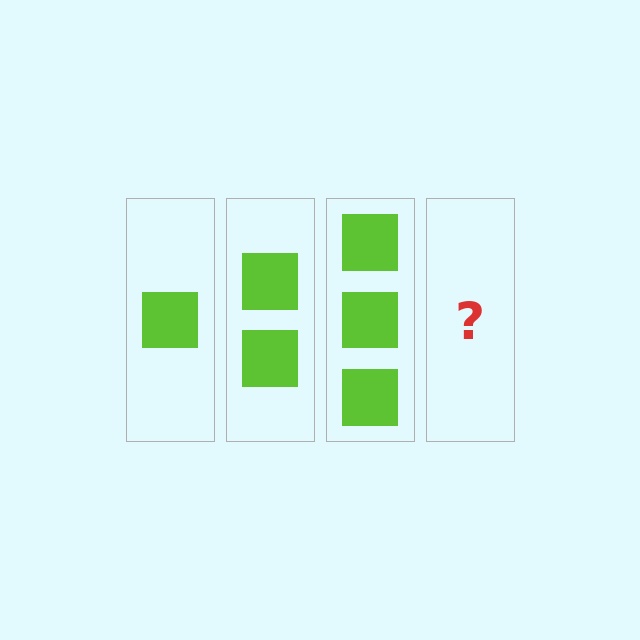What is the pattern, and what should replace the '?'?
The pattern is that each step adds one more square. The '?' should be 4 squares.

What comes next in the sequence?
The next element should be 4 squares.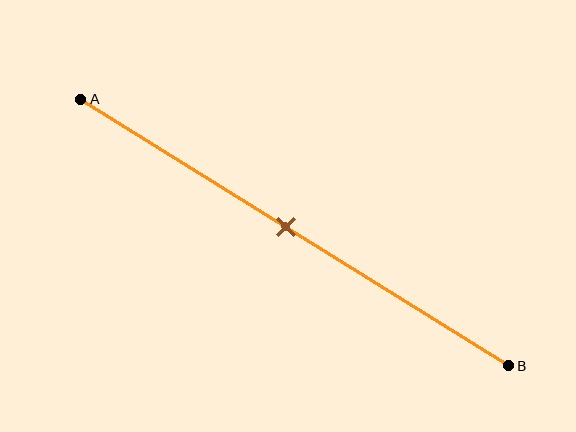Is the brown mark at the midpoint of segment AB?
Yes, the mark is approximately at the midpoint.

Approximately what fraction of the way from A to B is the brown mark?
The brown mark is approximately 50% of the way from A to B.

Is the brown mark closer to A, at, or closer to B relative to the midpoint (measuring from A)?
The brown mark is approximately at the midpoint of segment AB.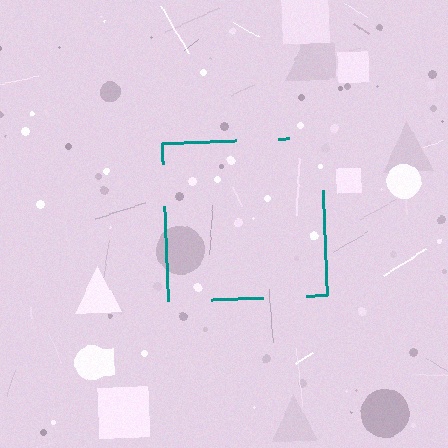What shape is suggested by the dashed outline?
The dashed outline suggests a square.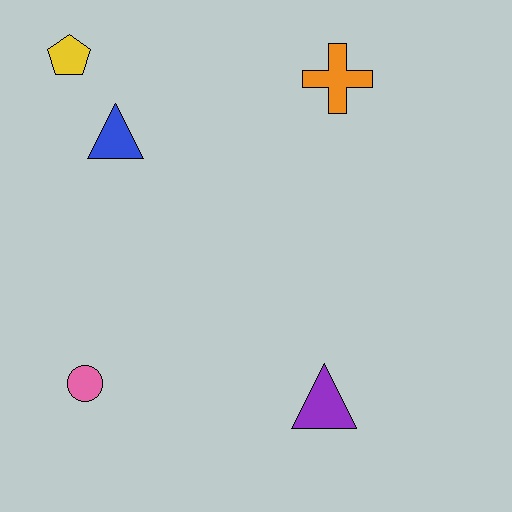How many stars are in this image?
There are no stars.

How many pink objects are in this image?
There is 1 pink object.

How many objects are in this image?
There are 5 objects.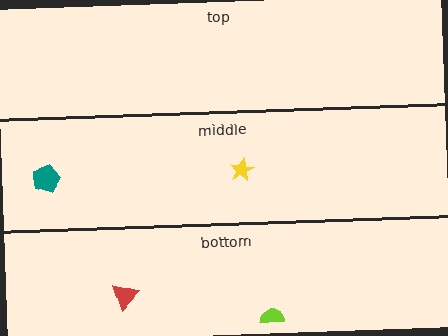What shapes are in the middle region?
The yellow star, the teal pentagon.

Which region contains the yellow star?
The middle region.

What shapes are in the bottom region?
The lime semicircle, the red triangle.